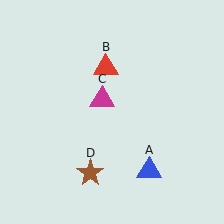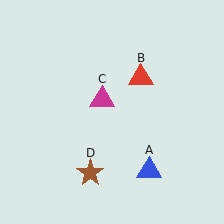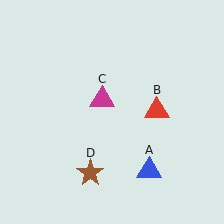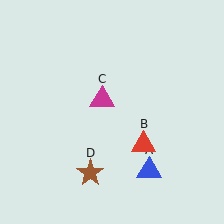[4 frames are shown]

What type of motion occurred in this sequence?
The red triangle (object B) rotated clockwise around the center of the scene.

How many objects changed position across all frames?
1 object changed position: red triangle (object B).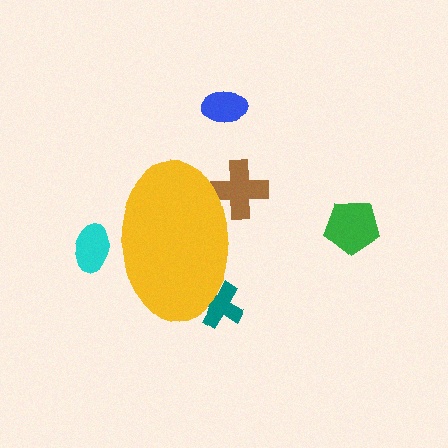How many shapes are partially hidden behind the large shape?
3 shapes are partially hidden.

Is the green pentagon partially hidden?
No, the green pentagon is fully visible.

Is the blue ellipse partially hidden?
No, the blue ellipse is fully visible.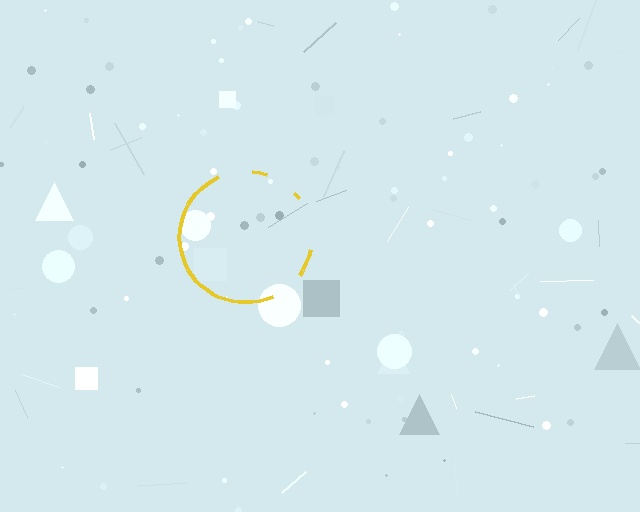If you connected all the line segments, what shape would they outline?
They would outline a circle.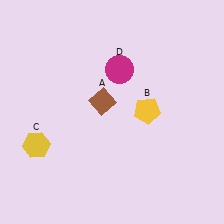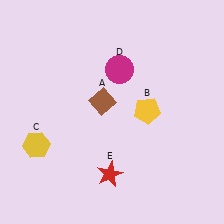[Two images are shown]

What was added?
A red star (E) was added in Image 2.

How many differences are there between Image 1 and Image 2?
There is 1 difference between the two images.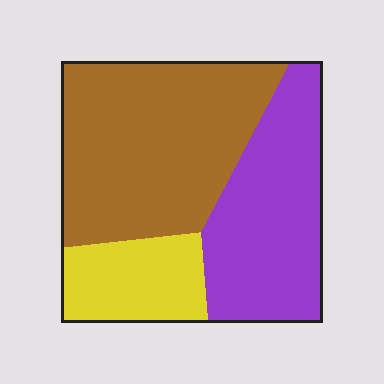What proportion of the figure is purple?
Purple takes up about one third (1/3) of the figure.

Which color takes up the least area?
Yellow, at roughly 15%.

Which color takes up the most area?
Brown, at roughly 50%.